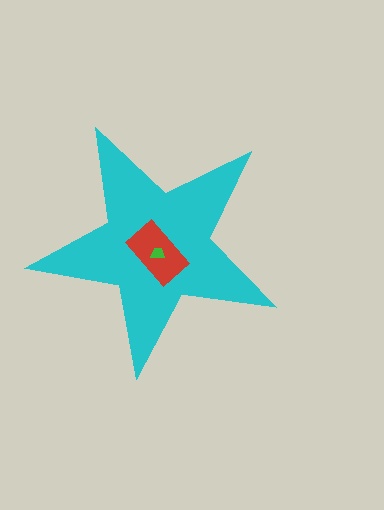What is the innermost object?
The green trapezoid.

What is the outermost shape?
The cyan star.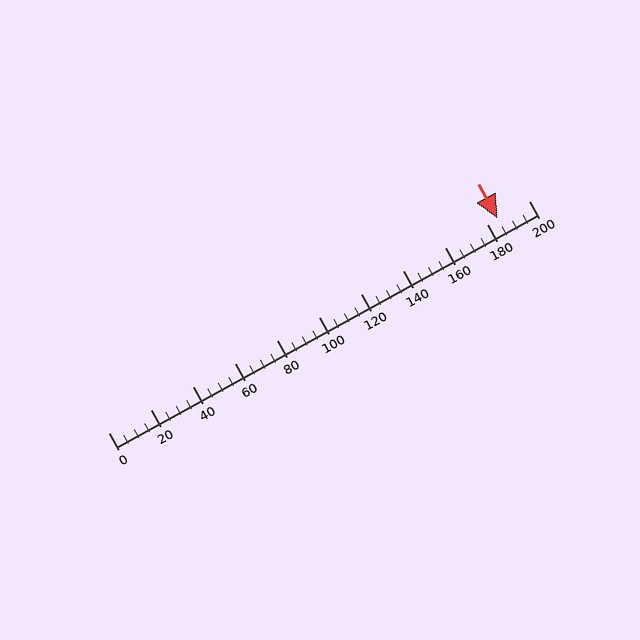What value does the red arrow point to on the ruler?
The red arrow points to approximately 185.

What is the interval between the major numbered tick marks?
The major tick marks are spaced 20 units apart.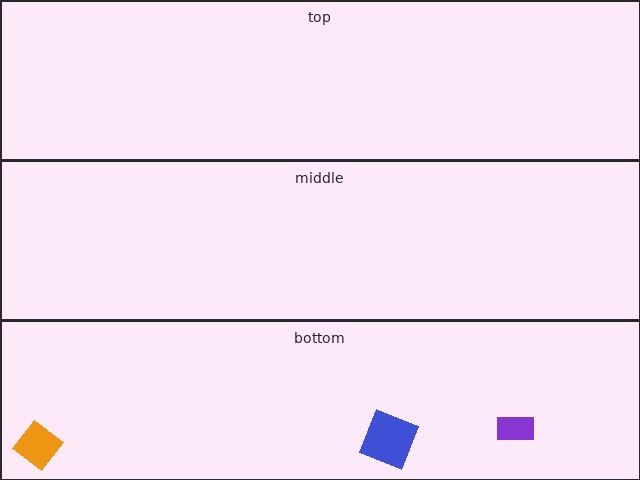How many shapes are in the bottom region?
3.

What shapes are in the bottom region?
The blue square, the purple rectangle, the orange diamond.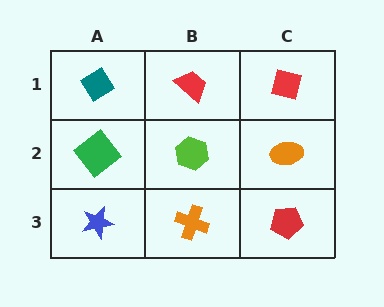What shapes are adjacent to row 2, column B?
A red trapezoid (row 1, column B), an orange cross (row 3, column B), a green diamond (row 2, column A), an orange ellipse (row 2, column C).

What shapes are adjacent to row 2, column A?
A teal diamond (row 1, column A), a blue star (row 3, column A), a lime hexagon (row 2, column B).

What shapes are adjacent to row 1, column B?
A lime hexagon (row 2, column B), a teal diamond (row 1, column A), a red square (row 1, column C).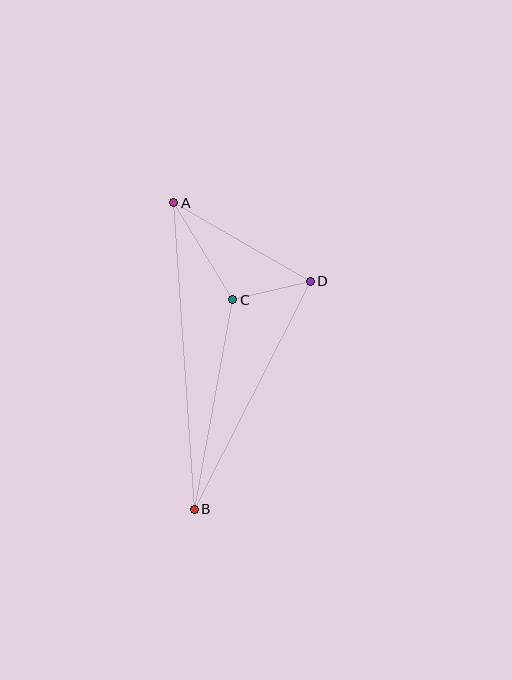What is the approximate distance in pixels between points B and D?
The distance between B and D is approximately 256 pixels.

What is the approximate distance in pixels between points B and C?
The distance between B and C is approximately 213 pixels.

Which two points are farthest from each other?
Points A and B are farthest from each other.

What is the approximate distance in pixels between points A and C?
The distance between A and C is approximately 113 pixels.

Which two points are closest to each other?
Points C and D are closest to each other.